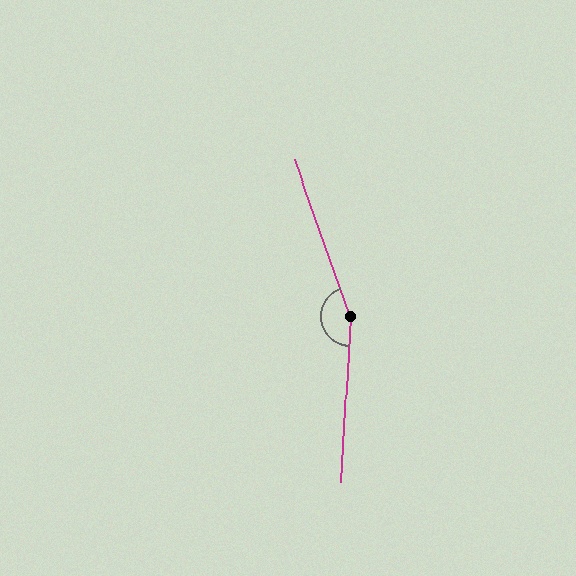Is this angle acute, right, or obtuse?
It is obtuse.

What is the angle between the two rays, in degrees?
Approximately 157 degrees.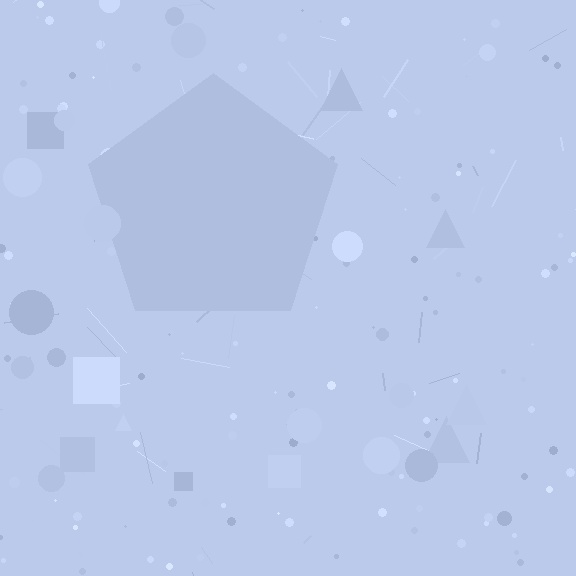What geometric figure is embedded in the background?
A pentagon is embedded in the background.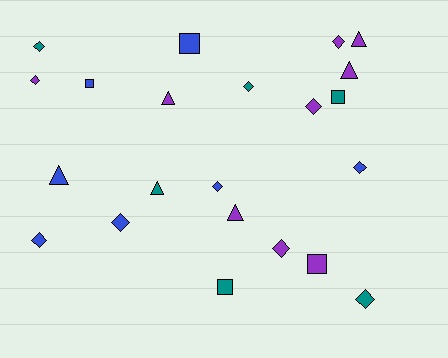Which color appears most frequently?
Purple, with 9 objects.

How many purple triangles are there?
There are 4 purple triangles.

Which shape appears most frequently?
Diamond, with 11 objects.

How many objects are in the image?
There are 22 objects.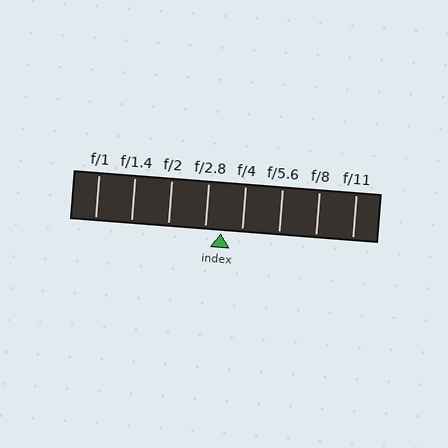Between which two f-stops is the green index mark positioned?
The index mark is between f/2.8 and f/4.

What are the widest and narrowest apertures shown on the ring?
The widest aperture shown is f/1 and the narrowest is f/11.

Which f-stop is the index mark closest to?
The index mark is closest to f/2.8.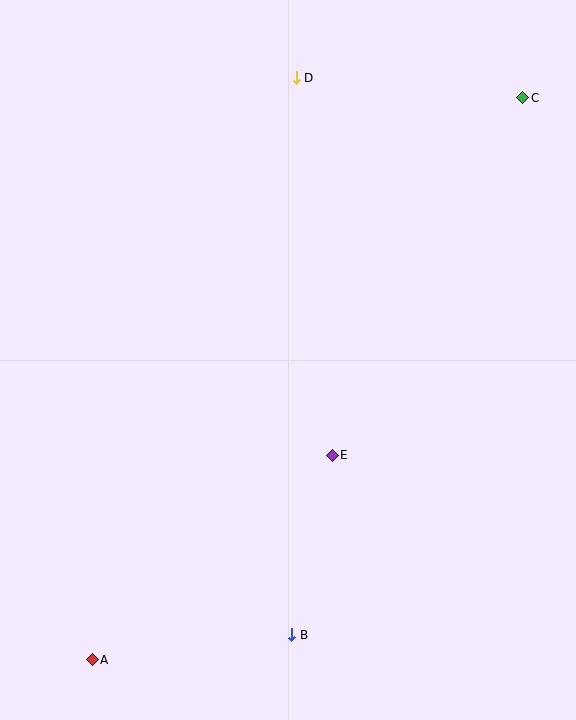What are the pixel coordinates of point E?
Point E is at (332, 455).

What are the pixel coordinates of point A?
Point A is at (92, 660).